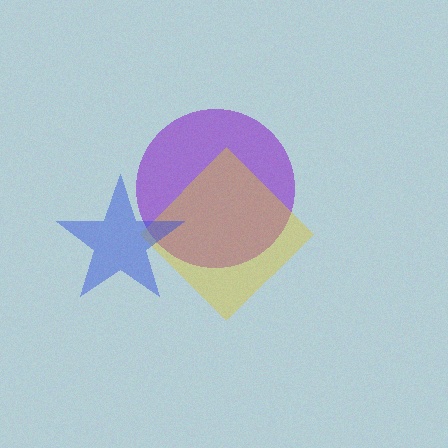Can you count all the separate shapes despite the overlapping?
Yes, there are 3 separate shapes.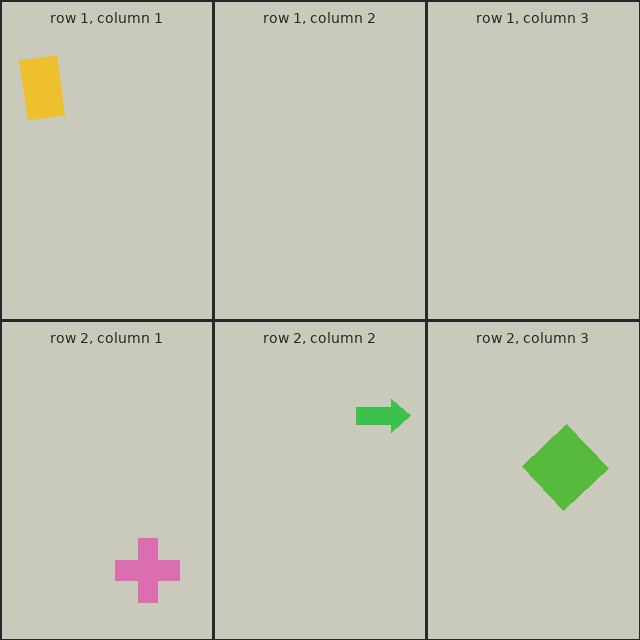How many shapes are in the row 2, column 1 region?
1.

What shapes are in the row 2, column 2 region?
The green arrow.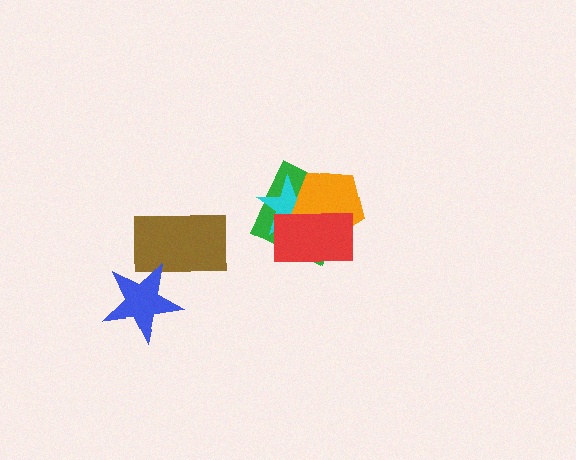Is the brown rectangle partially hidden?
Yes, it is partially covered by another shape.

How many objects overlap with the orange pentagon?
3 objects overlap with the orange pentagon.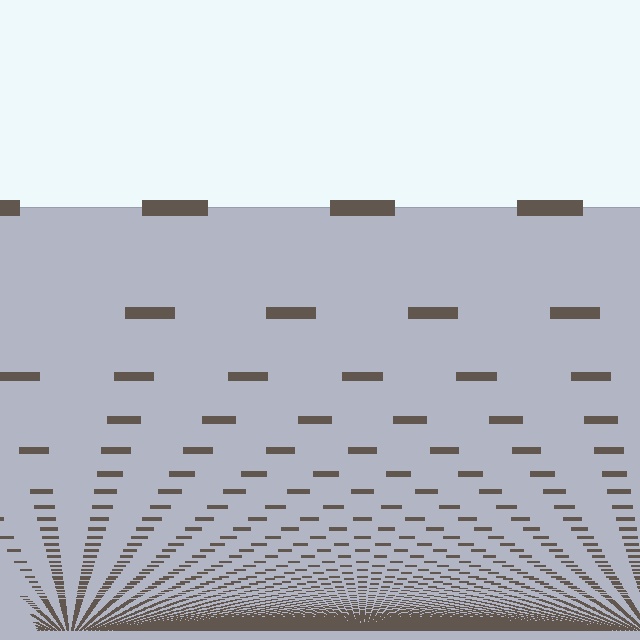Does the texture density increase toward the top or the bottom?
Density increases toward the bottom.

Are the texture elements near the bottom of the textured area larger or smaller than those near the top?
Smaller. The gradient is inverted — elements near the bottom are smaller and denser.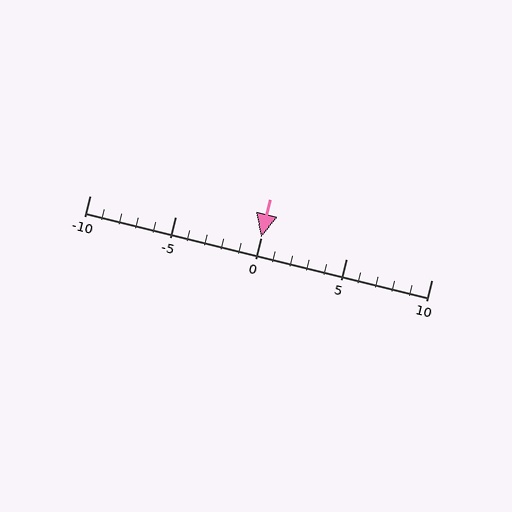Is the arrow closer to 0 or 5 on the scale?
The arrow is closer to 0.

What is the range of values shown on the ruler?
The ruler shows values from -10 to 10.